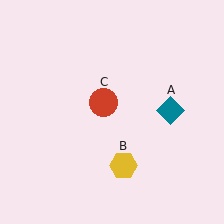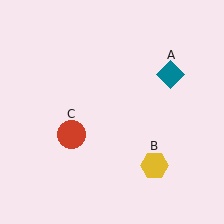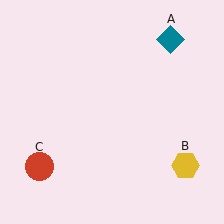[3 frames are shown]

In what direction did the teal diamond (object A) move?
The teal diamond (object A) moved up.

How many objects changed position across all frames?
3 objects changed position: teal diamond (object A), yellow hexagon (object B), red circle (object C).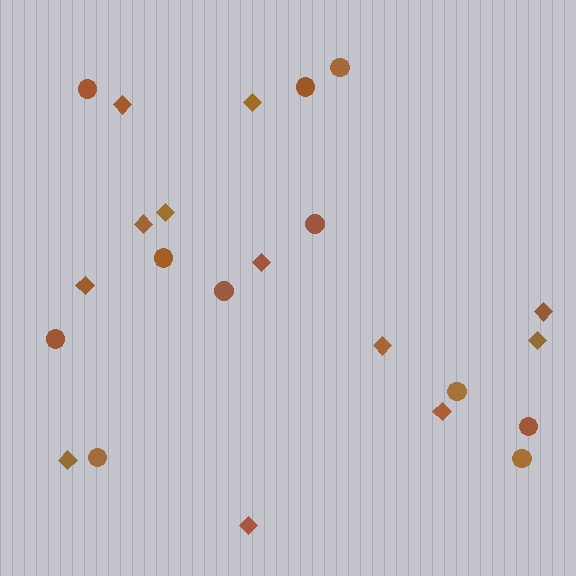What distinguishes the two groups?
There are 2 groups: one group of circles (11) and one group of diamonds (12).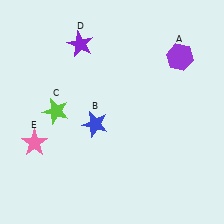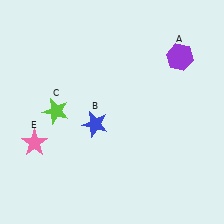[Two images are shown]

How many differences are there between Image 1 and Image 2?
There is 1 difference between the two images.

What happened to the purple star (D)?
The purple star (D) was removed in Image 2. It was in the top-left area of Image 1.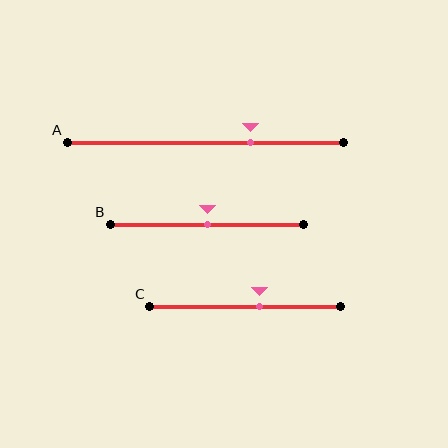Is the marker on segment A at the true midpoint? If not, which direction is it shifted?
No, the marker on segment A is shifted to the right by about 16% of the segment length.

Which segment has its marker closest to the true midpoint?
Segment B has its marker closest to the true midpoint.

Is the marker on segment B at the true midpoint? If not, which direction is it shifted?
Yes, the marker on segment B is at the true midpoint.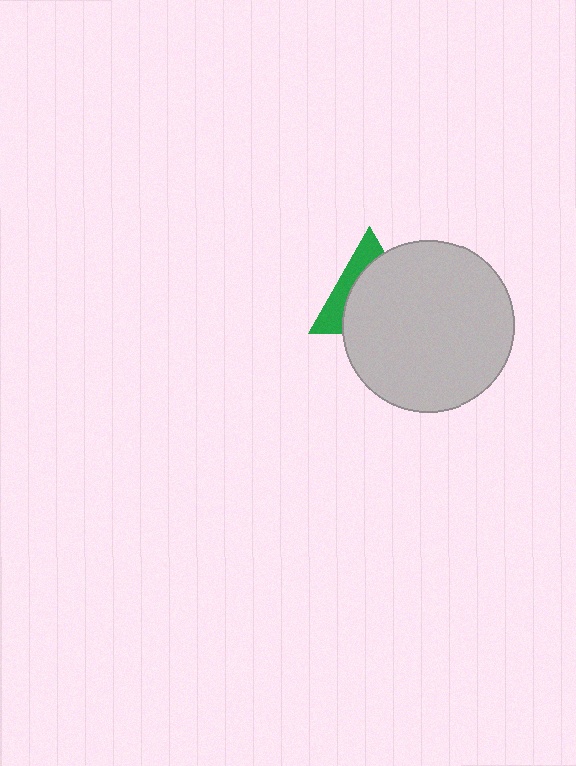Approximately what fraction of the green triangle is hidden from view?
Roughly 67% of the green triangle is hidden behind the light gray circle.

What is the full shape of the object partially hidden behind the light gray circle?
The partially hidden object is a green triangle.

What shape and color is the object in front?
The object in front is a light gray circle.